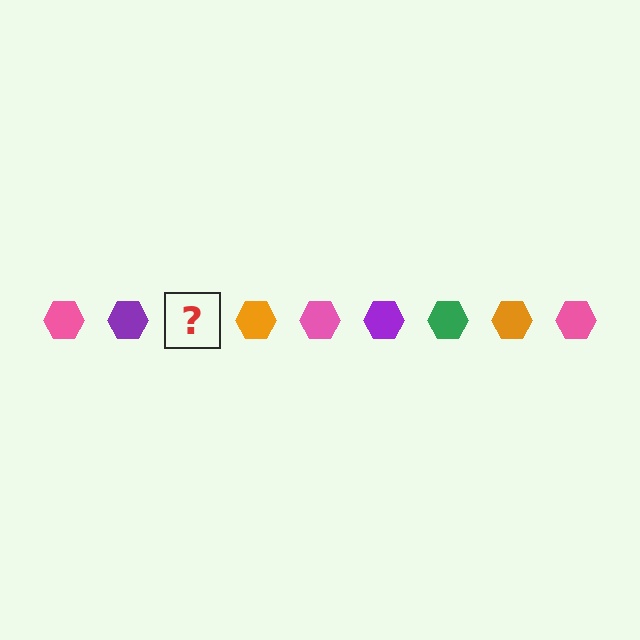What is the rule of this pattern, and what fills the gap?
The rule is that the pattern cycles through pink, purple, green, orange hexagons. The gap should be filled with a green hexagon.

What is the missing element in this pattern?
The missing element is a green hexagon.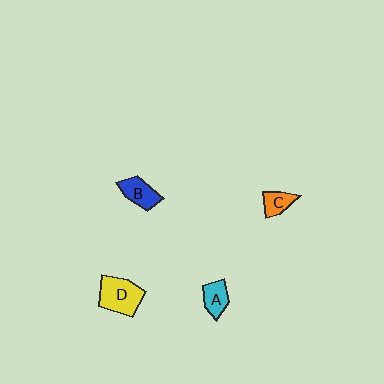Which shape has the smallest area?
Shape C (orange).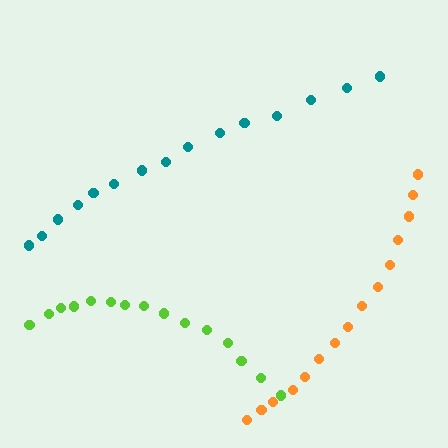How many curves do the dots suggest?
There are 3 distinct paths.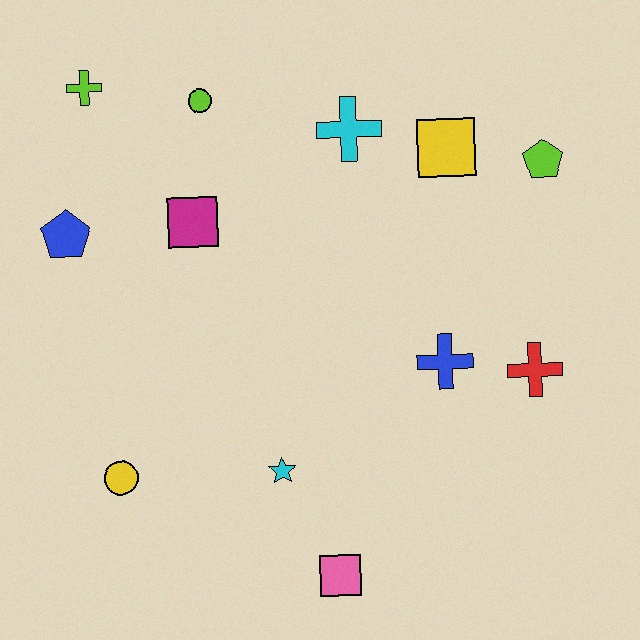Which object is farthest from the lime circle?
The pink square is farthest from the lime circle.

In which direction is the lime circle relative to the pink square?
The lime circle is above the pink square.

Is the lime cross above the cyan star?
Yes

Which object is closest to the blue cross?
The red cross is closest to the blue cross.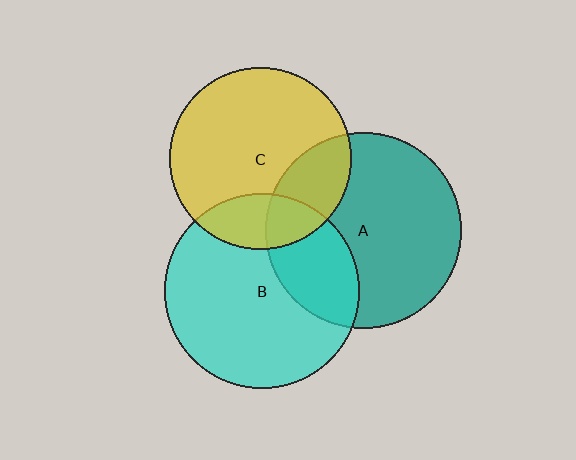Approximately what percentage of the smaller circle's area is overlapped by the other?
Approximately 30%.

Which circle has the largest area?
Circle A (teal).